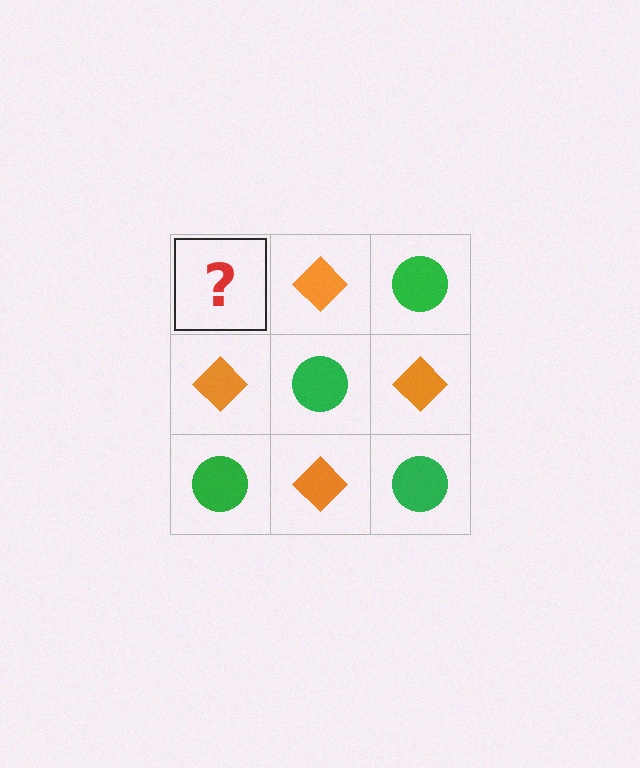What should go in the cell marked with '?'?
The missing cell should contain a green circle.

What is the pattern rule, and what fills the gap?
The rule is that it alternates green circle and orange diamond in a checkerboard pattern. The gap should be filled with a green circle.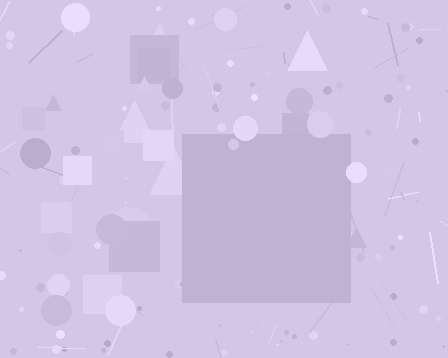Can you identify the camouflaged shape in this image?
The camouflaged shape is a square.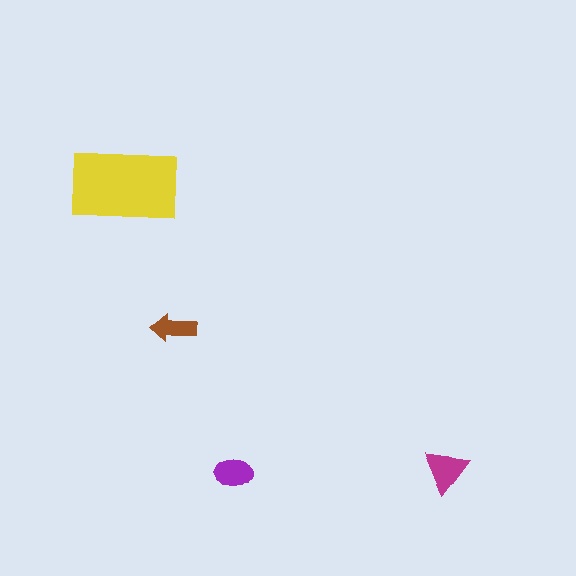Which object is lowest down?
The purple ellipse is bottommost.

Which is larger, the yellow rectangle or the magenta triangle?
The yellow rectangle.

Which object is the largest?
The yellow rectangle.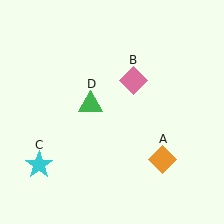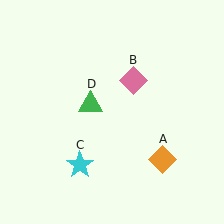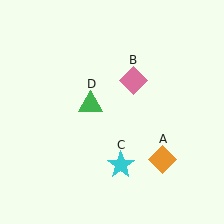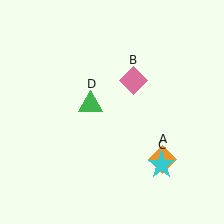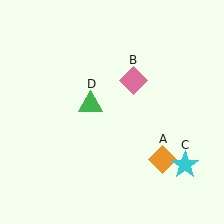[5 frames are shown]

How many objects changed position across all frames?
1 object changed position: cyan star (object C).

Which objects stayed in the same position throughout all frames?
Orange diamond (object A) and pink diamond (object B) and green triangle (object D) remained stationary.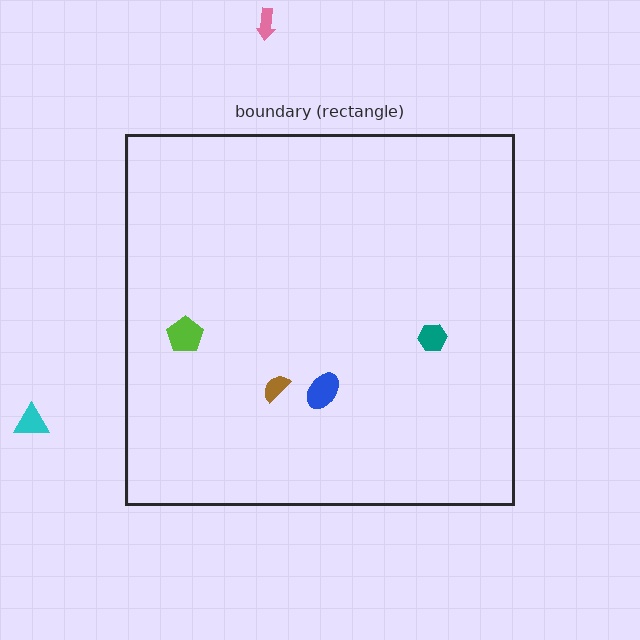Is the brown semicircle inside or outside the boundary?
Inside.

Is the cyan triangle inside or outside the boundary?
Outside.